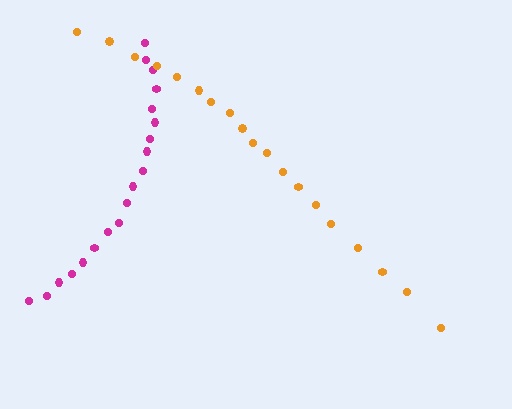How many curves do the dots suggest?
There are 2 distinct paths.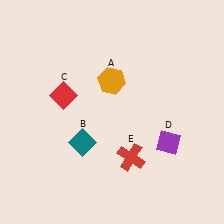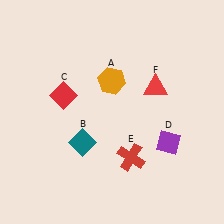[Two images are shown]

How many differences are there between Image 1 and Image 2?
There is 1 difference between the two images.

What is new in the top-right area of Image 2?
A red triangle (F) was added in the top-right area of Image 2.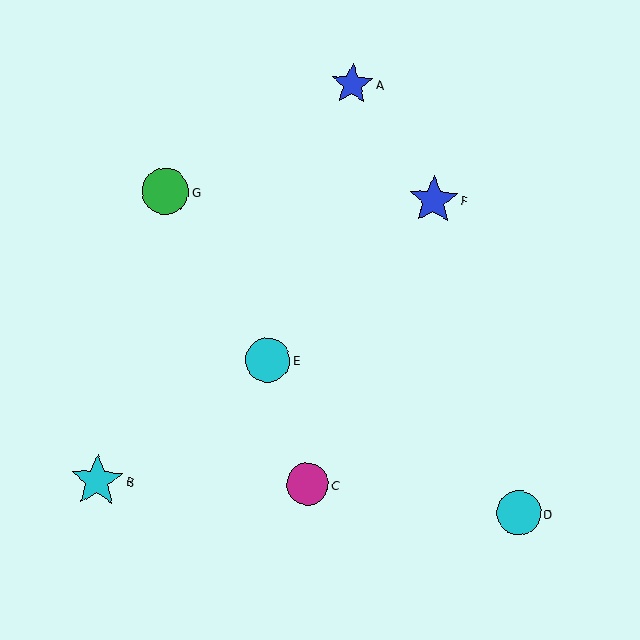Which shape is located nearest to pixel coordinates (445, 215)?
The blue star (labeled F) at (433, 200) is nearest to that location.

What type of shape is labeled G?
Shape G is a green circle.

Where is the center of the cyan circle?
The center of the cyan circle is at (519, 513).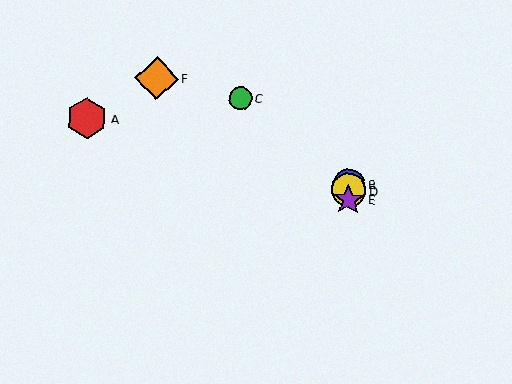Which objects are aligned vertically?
Objects B, D, E are aligned vertically.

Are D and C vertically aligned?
No, D is at x≈349 and C is at x≈240.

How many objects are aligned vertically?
3 objects (B, D, E) are aligned vertically.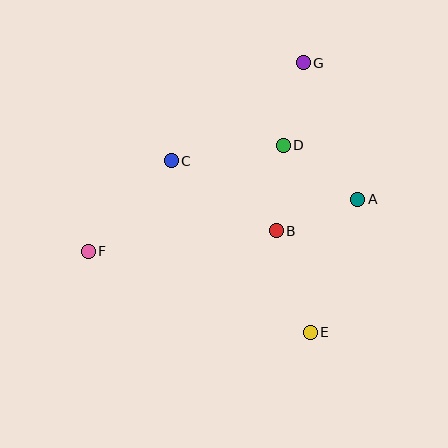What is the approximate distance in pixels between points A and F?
The distance between A and F is approximately 275 pixels.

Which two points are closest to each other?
Points D and G are closest to each other.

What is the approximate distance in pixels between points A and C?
The distance between A and C is approximately 191 pixels.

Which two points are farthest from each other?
Points F and G are farthest from each other.